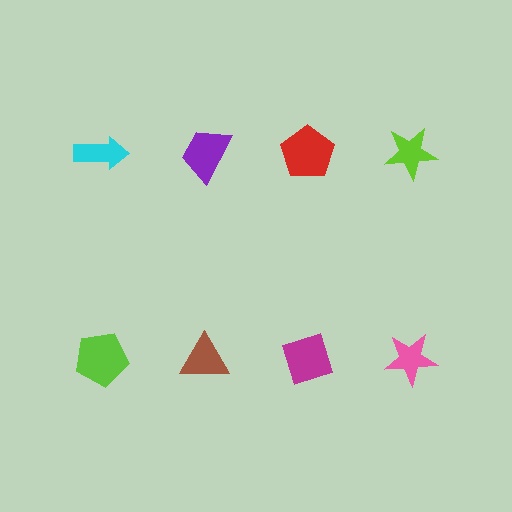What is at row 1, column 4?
A lime star.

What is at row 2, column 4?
A pink star.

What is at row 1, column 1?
A cyan arrow.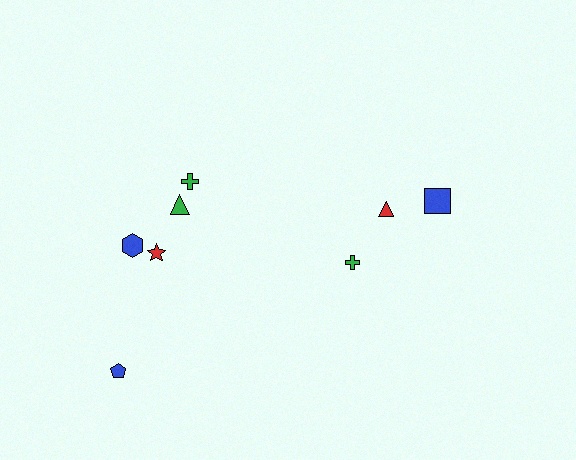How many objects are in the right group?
There are 3 objects.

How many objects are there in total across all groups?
There are 8 objects.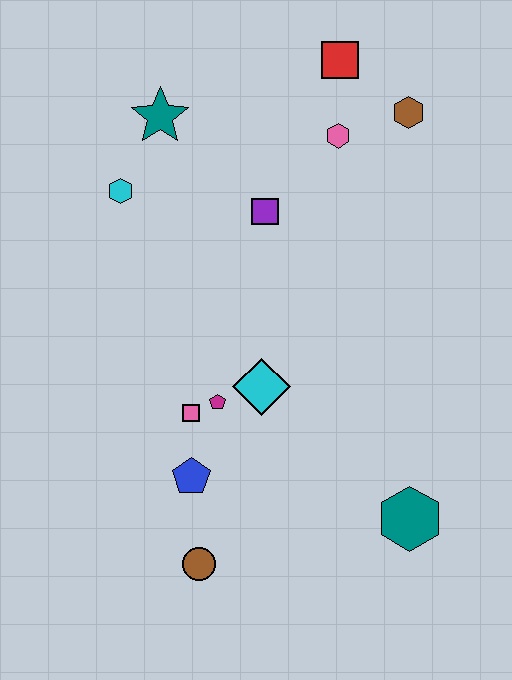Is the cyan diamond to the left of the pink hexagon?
Yes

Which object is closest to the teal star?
The cyan hexagon is closest to the teal star.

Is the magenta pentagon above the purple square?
No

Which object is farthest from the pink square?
The red square is farthest from the pink square.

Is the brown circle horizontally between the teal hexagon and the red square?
No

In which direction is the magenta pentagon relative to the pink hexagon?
The magenta pentagon is below the pink hexagon.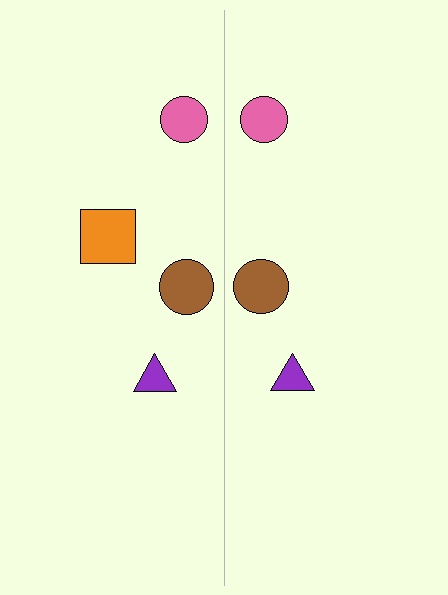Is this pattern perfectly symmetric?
No, the pattern is not perfectly symmetric. A orange square is missing from the right side.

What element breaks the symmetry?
A orange square is missing from the right side.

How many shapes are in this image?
There are 7 shapes in this image.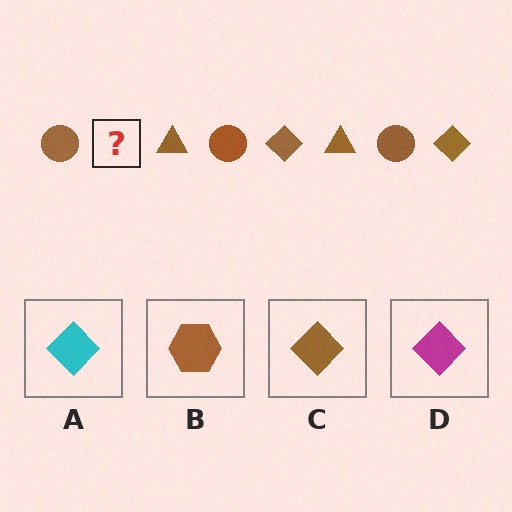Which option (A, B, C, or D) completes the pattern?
C.